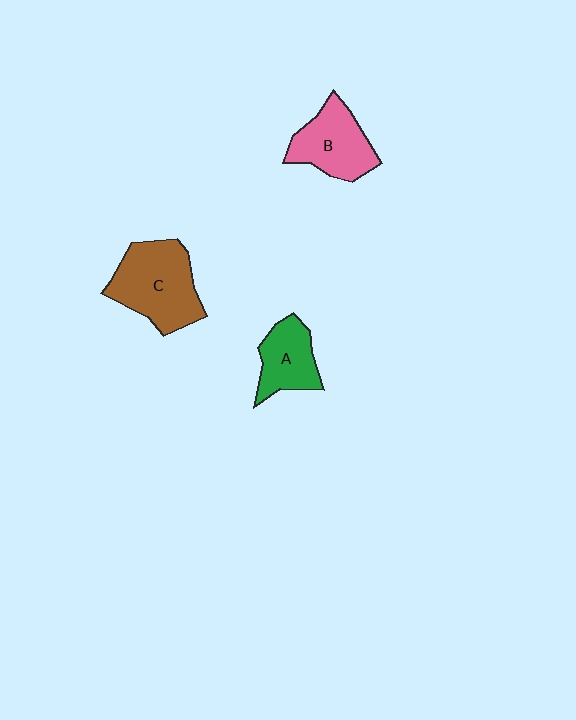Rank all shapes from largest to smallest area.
From largest to smallest: C (brown), B (pink), A (green).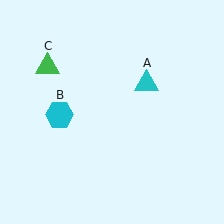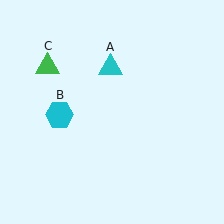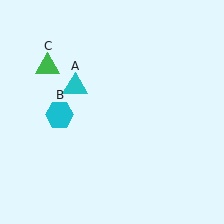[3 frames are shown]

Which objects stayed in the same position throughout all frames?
Cyan hexagon (object B) and green triangle (object C) remained stationary.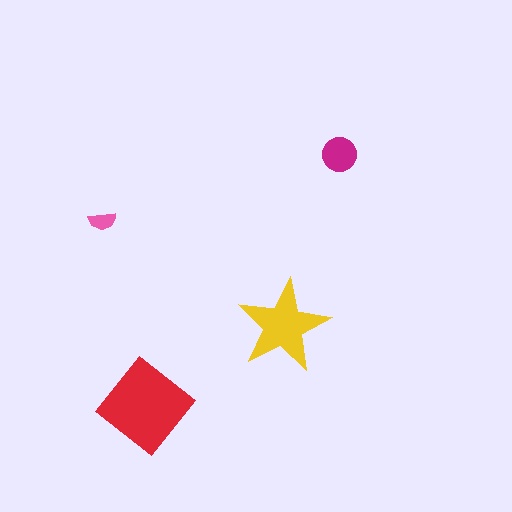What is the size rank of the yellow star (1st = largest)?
2nd.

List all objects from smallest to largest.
The pink semicircle, the magenta circle, the yellow star, the red diamond.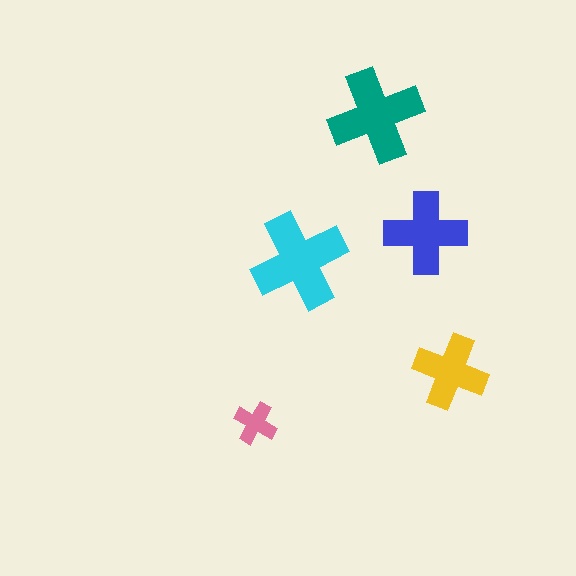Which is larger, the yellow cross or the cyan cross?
The cyan one.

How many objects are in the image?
There are 5 objects in the image.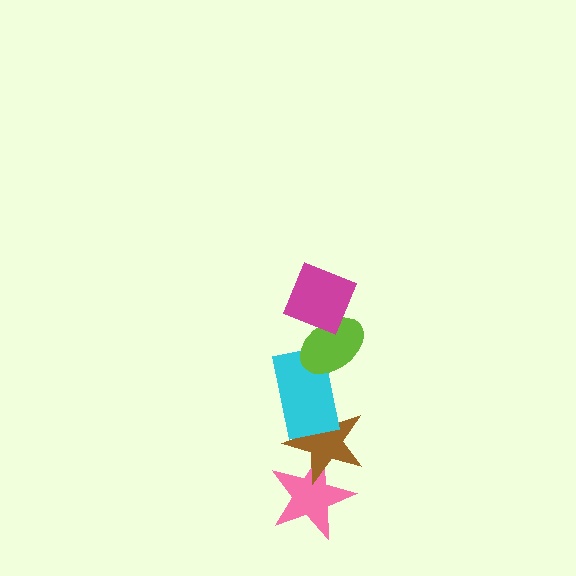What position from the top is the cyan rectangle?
The cyan rectangle is 3rd from the top.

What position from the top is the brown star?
The brown star is 4th from the top.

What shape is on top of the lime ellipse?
The magenta diamond is on top of the lime ellipse.